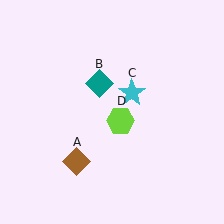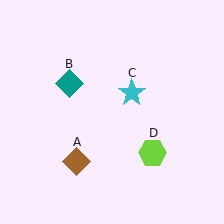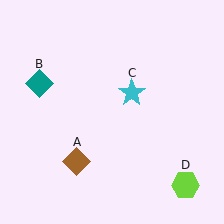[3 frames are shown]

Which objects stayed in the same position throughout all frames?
Brown diamond (object A) and cyan star (object C) remained stationary.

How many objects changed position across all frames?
2 objects changed position: teal diamond (object B), lime hexagon (object D).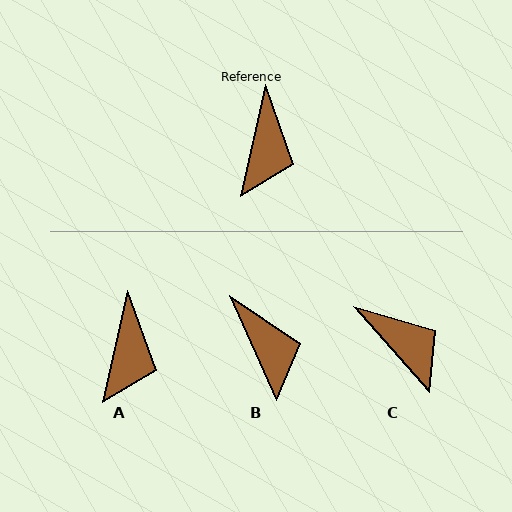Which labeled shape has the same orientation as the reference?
A.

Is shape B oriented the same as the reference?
No, it is off by about 36 degrees.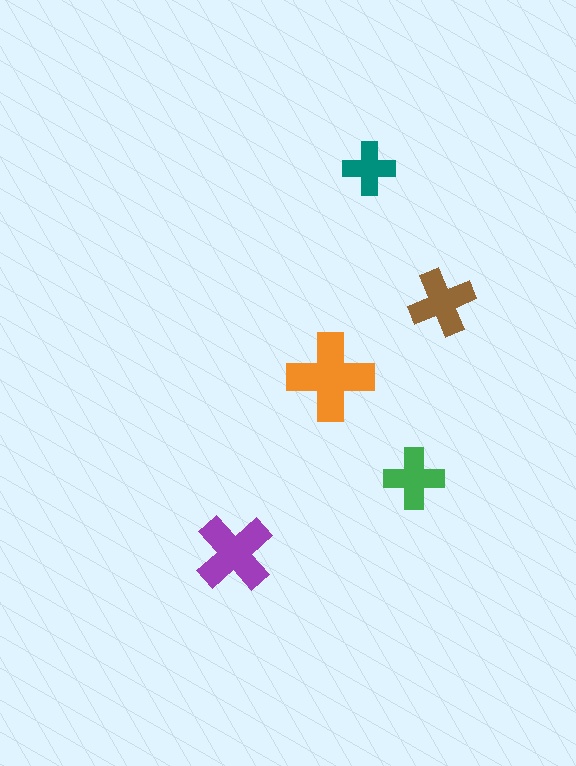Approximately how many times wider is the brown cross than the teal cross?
About 1.5 times wider.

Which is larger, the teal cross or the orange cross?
The orange one.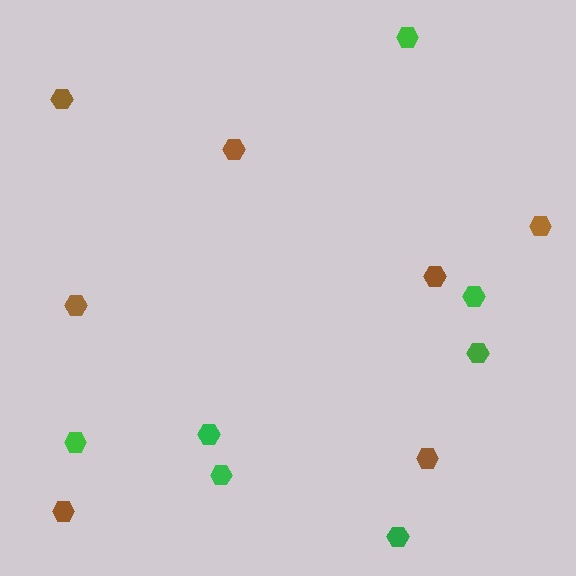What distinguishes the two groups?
There are 2 groups: one group of green hexagons (7) and one group of brown hexagons (7).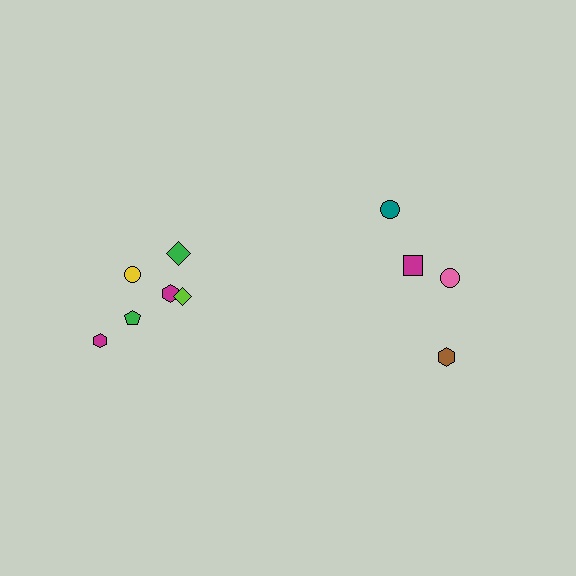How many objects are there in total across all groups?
There are 10 objects.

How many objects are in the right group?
There are 4 objects.